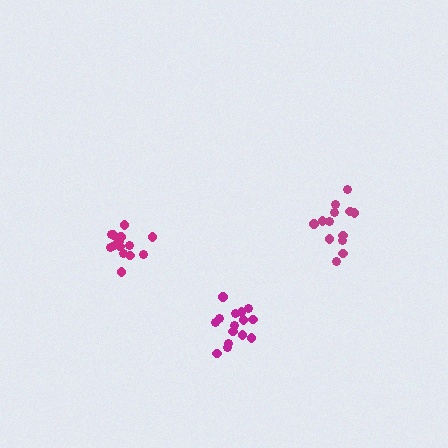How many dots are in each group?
Group 1: 13 dots, Group 2: 14 dots, Group 3: 15 dots (42 total).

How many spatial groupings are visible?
There are 3 spatial groupings.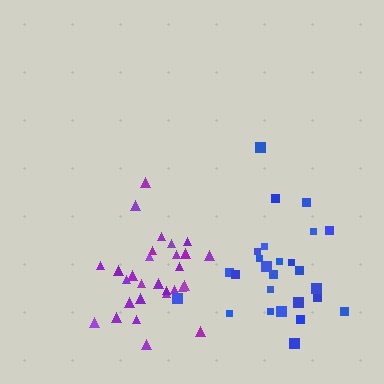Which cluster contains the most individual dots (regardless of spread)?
Purple (29).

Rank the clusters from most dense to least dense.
purple, blue.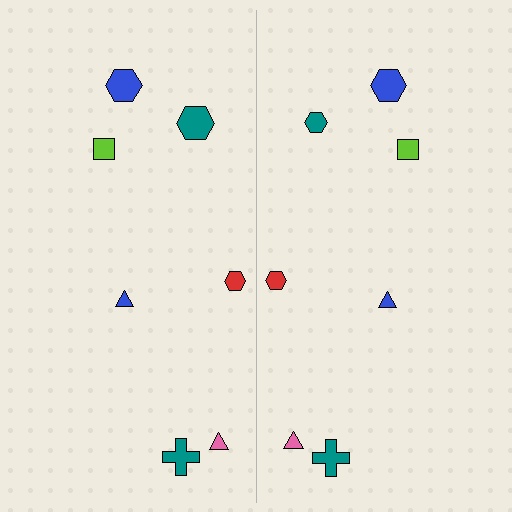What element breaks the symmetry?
The teal hexagon on the right side has a different size than its mirror counterpart.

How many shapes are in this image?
There are 14 shapes in this image.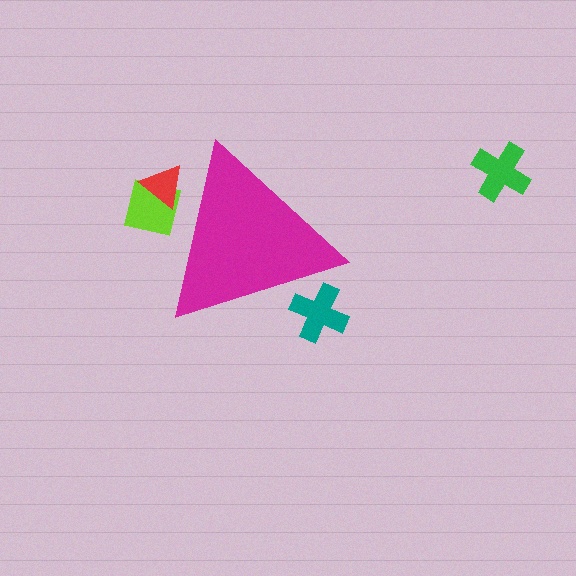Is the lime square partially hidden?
Yes, the lime square is partially hidden behind the magenta triangle.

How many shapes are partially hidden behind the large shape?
3 shapes are partially hidden.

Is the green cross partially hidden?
No, the green cross is fully visible.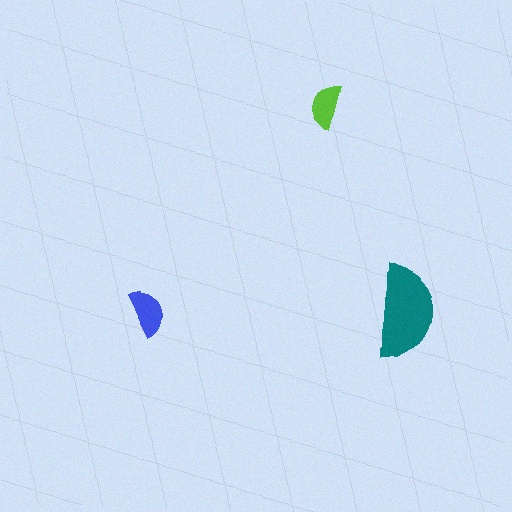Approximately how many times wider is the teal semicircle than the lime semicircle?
About 2 times wider.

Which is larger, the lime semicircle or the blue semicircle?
The blue one.